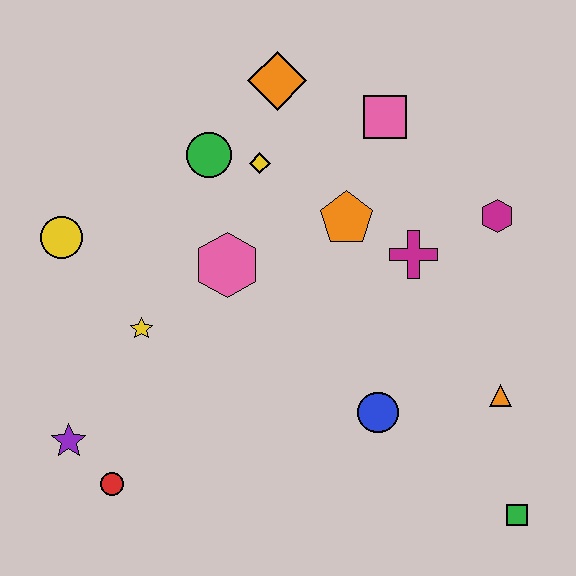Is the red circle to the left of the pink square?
Yes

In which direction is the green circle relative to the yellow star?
The green circle is above the yellow star.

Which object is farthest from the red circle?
The magenta hexagon is farthest from the red circle.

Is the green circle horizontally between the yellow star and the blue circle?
Yes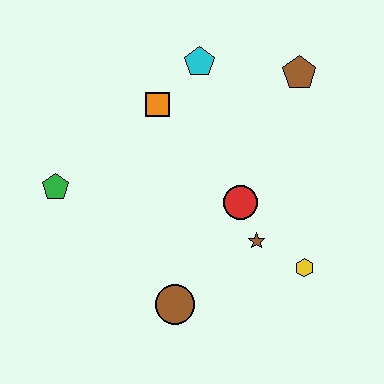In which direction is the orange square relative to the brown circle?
The orange square is above the brown circle.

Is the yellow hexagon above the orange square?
No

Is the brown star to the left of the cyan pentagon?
No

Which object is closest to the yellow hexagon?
The brown star is closest to the yellow hexagon.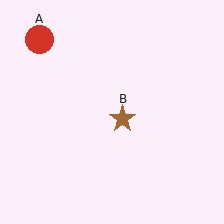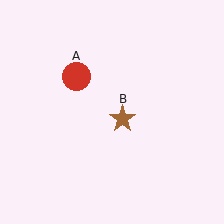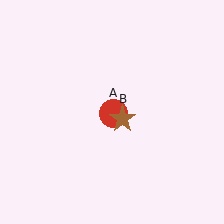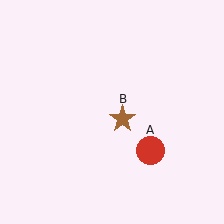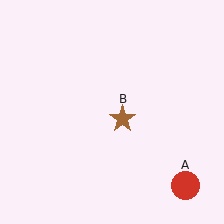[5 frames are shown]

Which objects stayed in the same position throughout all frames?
Brown star (object B) remained stationary.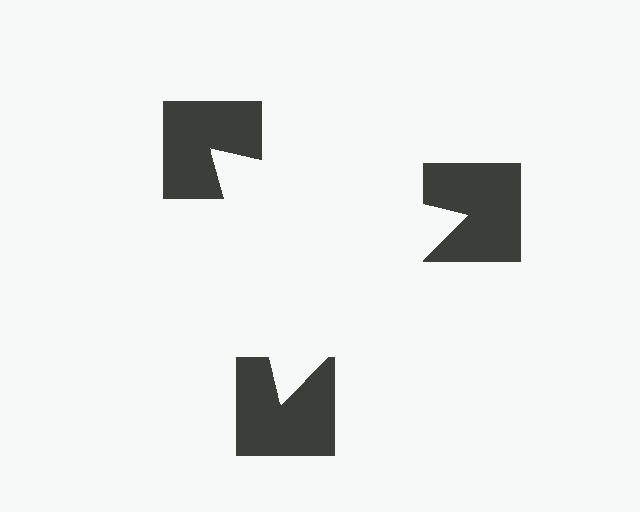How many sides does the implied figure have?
3 sides.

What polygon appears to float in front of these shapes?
An illusory triangle — its edges are inferred from the aligned wedge cuts in the notched squares, not physically drawn.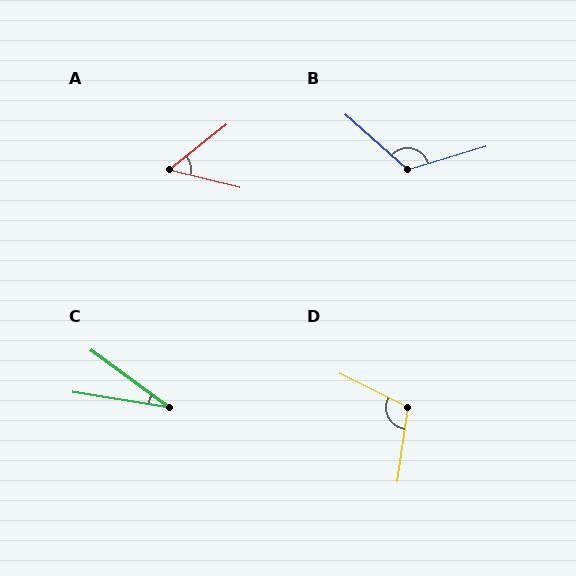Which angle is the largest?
B, at approximately 121 degrees.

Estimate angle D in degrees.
Approximately 109 degrees.